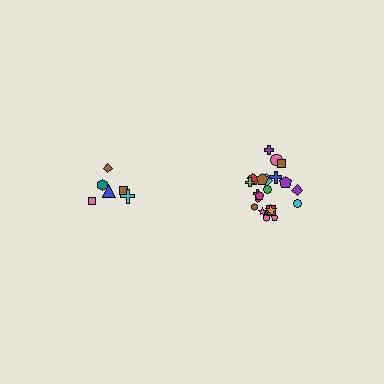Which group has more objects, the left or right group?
The right group.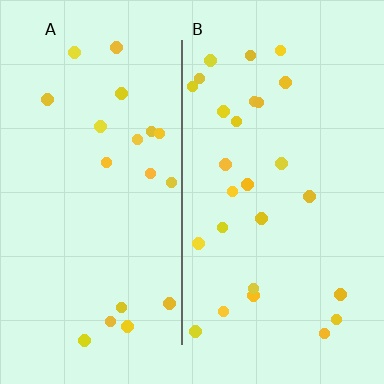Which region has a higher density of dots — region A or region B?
B (the right).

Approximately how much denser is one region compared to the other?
Approximately 1.4× — region B over region A.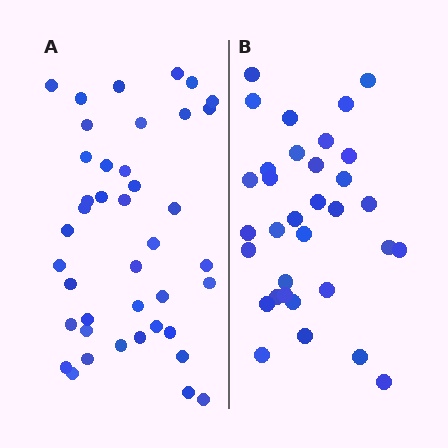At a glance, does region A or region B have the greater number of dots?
Region A (the left region) has more dots.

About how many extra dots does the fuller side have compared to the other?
Region A has roughly 8 or so more dots than region B.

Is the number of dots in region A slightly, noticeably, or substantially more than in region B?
Region A has only slightly more — the two regions are fairly close. The ratio is roughly 1.2 to 1.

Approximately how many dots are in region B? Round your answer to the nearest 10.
About 30 dots. (The exact count is 33, which rounds to 30.)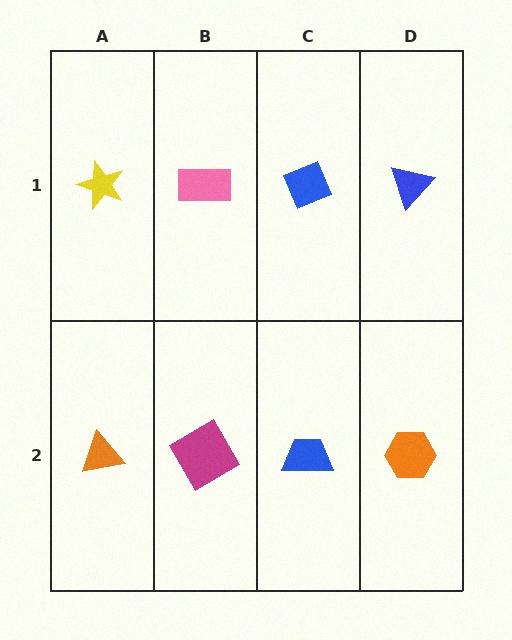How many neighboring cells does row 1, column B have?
3.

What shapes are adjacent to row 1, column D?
An orange hexagon (row 2, column D), a blue diamond (row 1, column C).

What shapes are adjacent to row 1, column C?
A blue trapezoid (row 2, column C), a pink rectangle (row 1, column B), a blue triangle (row 1, column D).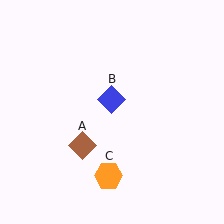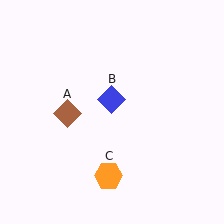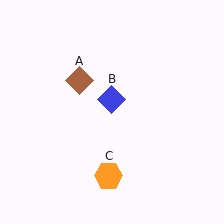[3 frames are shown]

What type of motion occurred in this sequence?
The brown diamond (object A) rotated clockwise around the center of the scene.